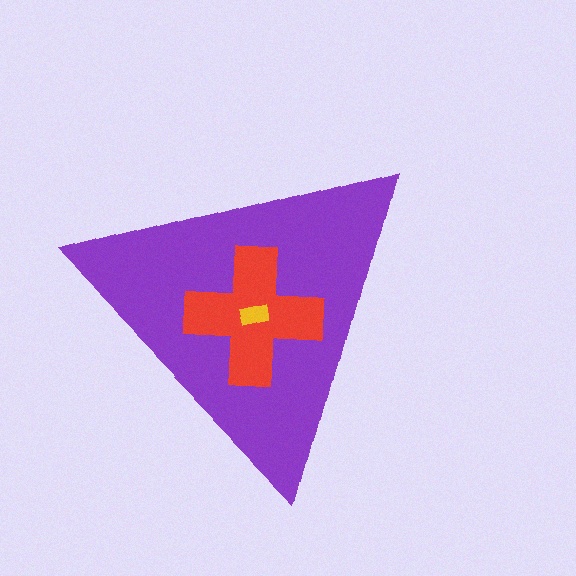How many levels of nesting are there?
3.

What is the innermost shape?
The yellow rectangle.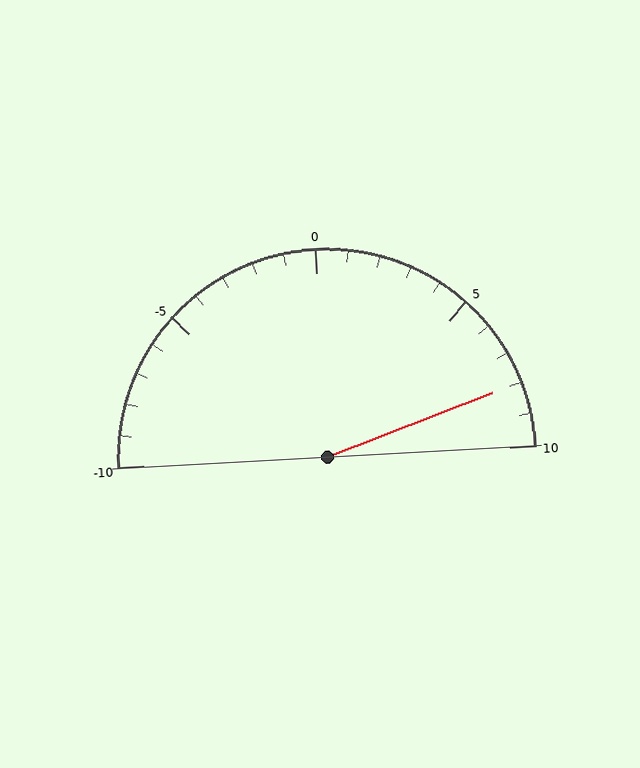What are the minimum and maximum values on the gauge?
The gauge ranges from -10 to 10.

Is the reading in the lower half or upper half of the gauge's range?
The reading is in the upper half of the range (-10 to 10).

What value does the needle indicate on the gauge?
The needle indicates approximately 8.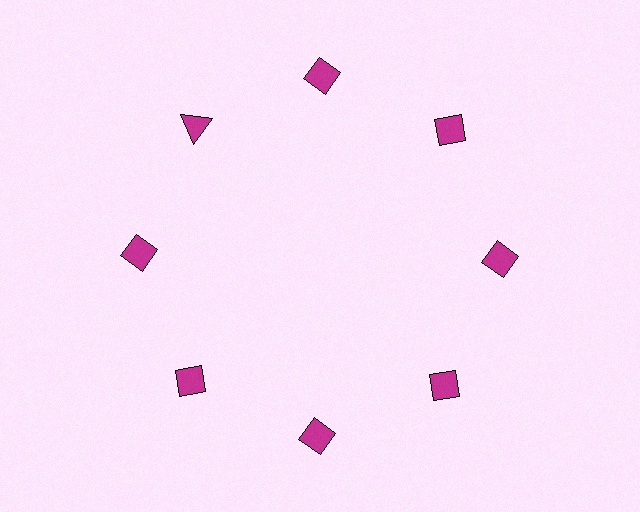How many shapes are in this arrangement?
There are 8 shapes arranged in a ring pattern.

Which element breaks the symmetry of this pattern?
The magenta triangle at roughly the 10 o'clock position breaks the symmetry. All other shapes are magenta diamonds.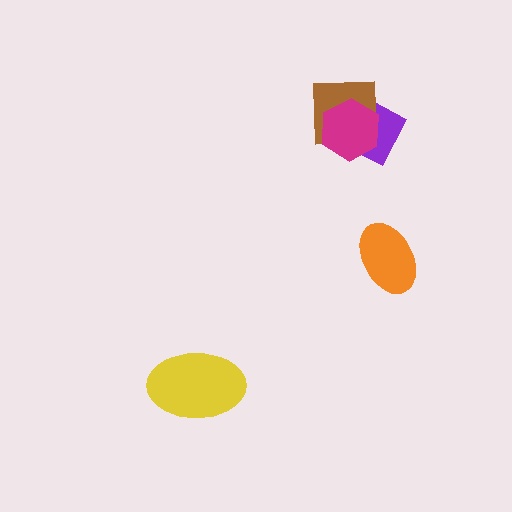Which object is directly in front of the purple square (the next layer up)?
The brown square is directly in front of the purple square.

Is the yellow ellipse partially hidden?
No, no other shape covers it.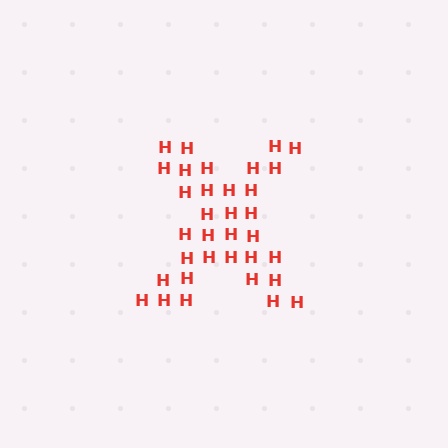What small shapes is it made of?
It is made of small letter H's.